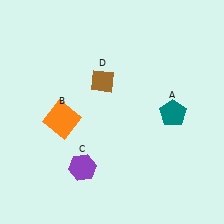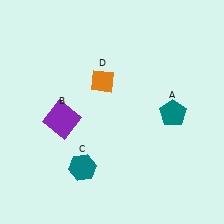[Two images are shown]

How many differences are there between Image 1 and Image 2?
There are 3 differences between the two images.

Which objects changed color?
B changed from orange to purple. C changed from purple to teal. D changed from brown to orange.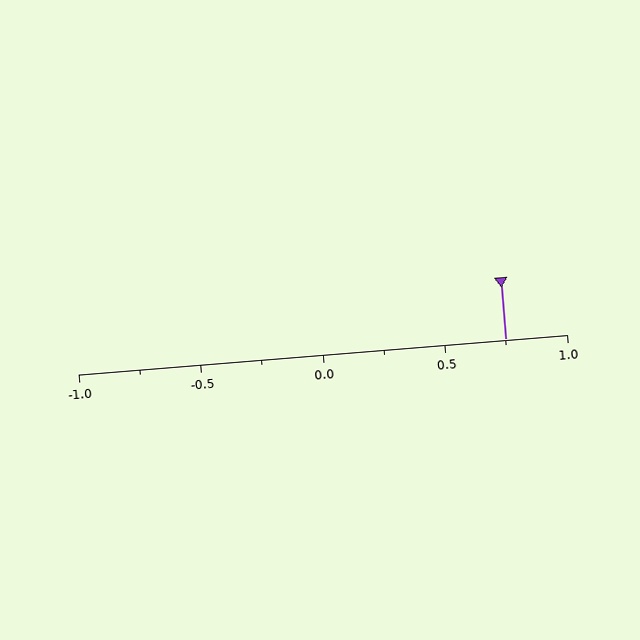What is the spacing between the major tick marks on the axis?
The major ticks are spaced 0.5 apart.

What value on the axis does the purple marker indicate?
The marker indicates approximately 0.75.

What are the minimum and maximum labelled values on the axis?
The axis runs from -1.0 to 1.0.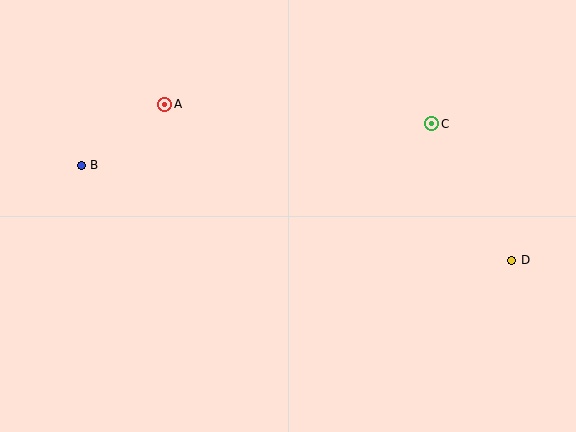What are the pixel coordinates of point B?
Point B is at (81, 165).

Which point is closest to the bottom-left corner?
Point B is closest to the bottom-left corner.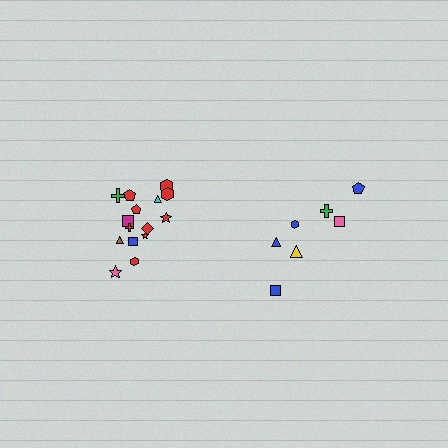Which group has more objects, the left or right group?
The left group.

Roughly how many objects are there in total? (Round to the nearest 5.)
Roughly 20 objects in total.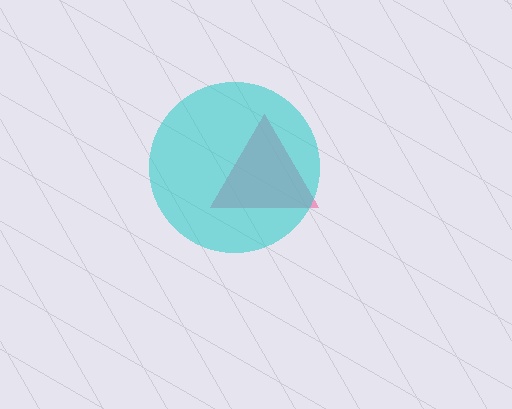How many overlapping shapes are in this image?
There are 2 overlapping shapes in the image.